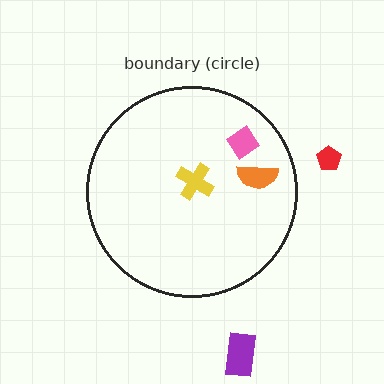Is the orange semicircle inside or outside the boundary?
Inside.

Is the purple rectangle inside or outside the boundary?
Outside.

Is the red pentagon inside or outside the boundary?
Outside.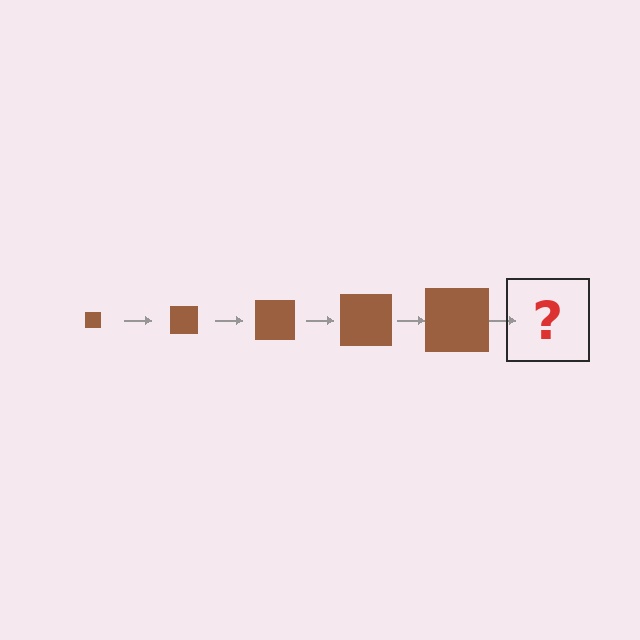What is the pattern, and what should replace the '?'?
The pattern is that the square gets progressively larger each step. The '?' should be a brown square, larger than the previous one.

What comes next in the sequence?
The next element should be a brown square, larger than the previous one.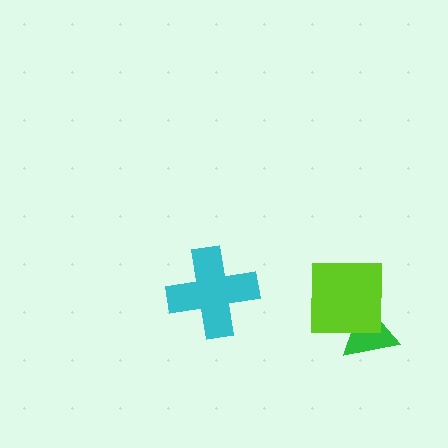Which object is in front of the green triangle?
The lime square is in front of the green triangle.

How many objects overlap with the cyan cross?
0 objects overlap with the cyan cross.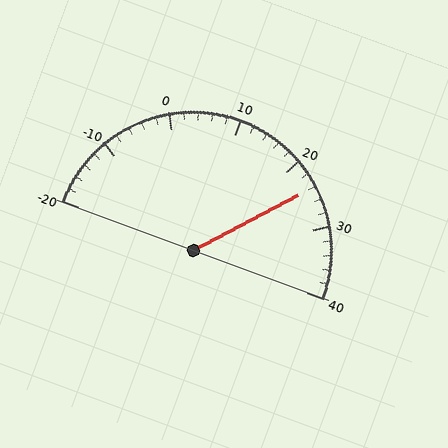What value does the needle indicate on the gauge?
The needle indicates approximately 24.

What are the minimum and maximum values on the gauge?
The gauge ranges from -20 to 40.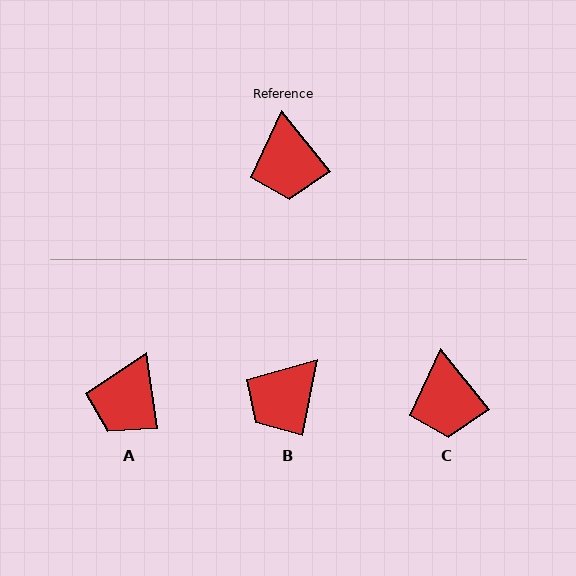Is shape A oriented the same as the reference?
No, it is off by about 31 degrees.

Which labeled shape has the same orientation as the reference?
C.